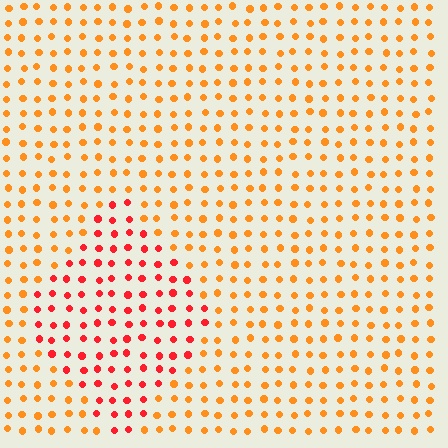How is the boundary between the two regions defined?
The boundary is defined purely by a slight shift in hue (about 35 degrees). Spacing, size, and orientation are identical on both sides.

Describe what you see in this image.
The image is filled with small orange elements in a uniform arrangement. A diamond-shaped region is visible where the elements are tinted to a slightly different hue, forming a subtle color boundary.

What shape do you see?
I see a diamond.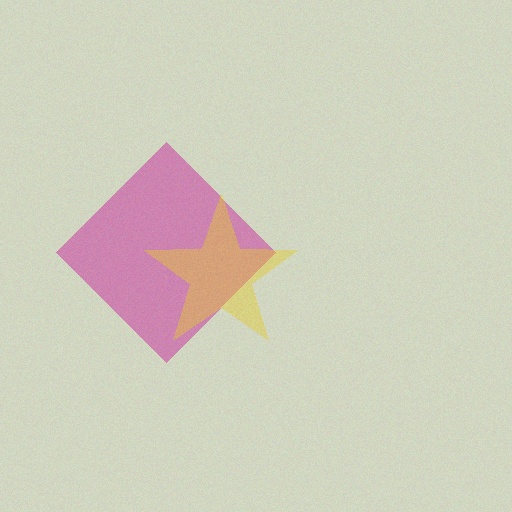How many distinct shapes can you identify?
There are 2 distinct shapes: a magenta diamond, a yellow star.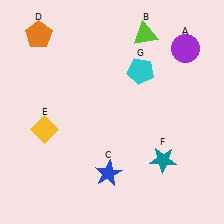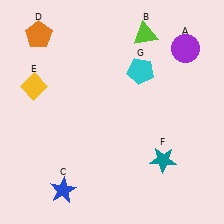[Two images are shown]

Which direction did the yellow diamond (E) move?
The yellow diamond (E) moved up.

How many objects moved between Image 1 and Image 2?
2 objects moved between the two images.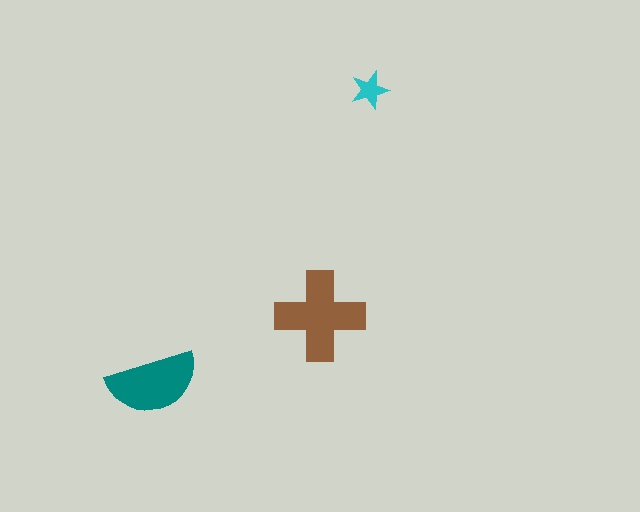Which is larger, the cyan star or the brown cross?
The brown cross.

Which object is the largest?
The brown cross.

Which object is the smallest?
The cyan star.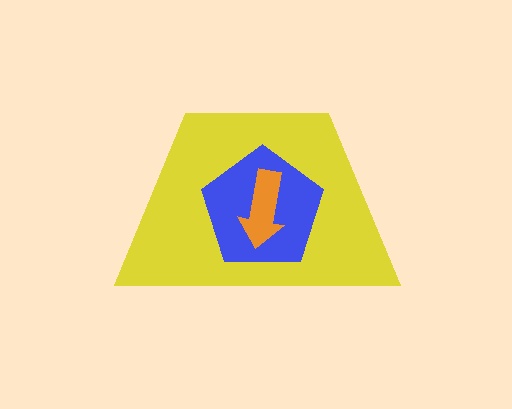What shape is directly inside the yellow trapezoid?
The blue pentagon.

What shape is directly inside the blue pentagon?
The orange arrow.